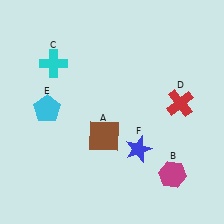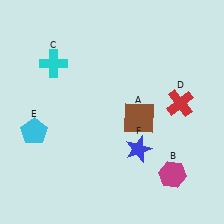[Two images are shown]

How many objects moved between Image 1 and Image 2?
2 objects moved between the two images.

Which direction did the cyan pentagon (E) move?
The cyan pentagon (E) moved down.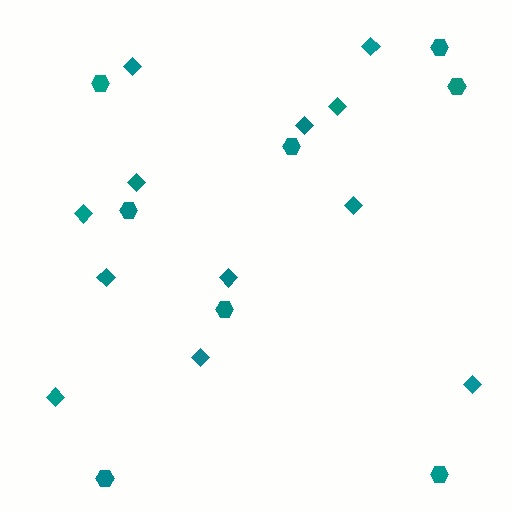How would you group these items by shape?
There are 2 groups: one group of hexagons (8) and one group of diamonds (12).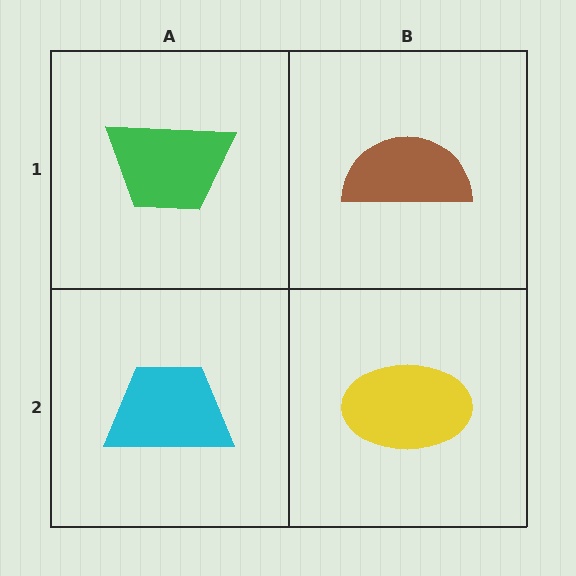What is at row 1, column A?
A green trapezoid.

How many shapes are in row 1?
2 shapes.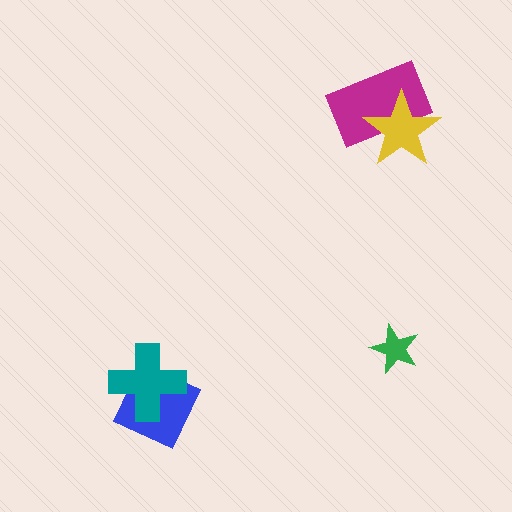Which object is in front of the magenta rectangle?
The yellow star is in front of the magenta rectangle.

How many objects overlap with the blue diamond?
1 object overlaps with the blue diamond.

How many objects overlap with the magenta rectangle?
1 object overlaps with the magenta rectangle.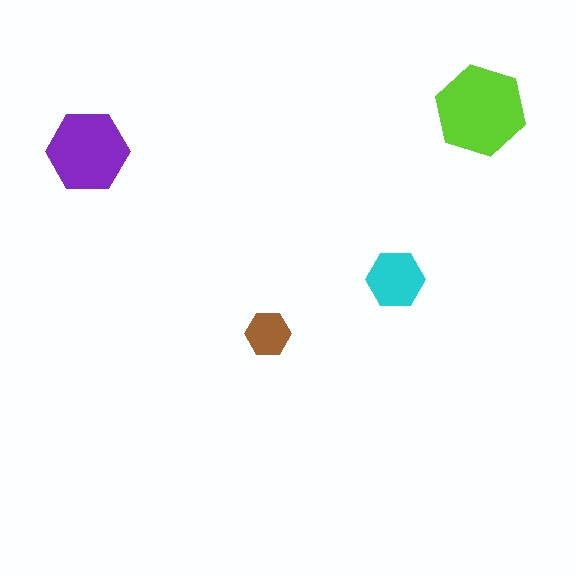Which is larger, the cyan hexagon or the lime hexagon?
The lime one.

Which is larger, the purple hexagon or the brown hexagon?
The purple one.